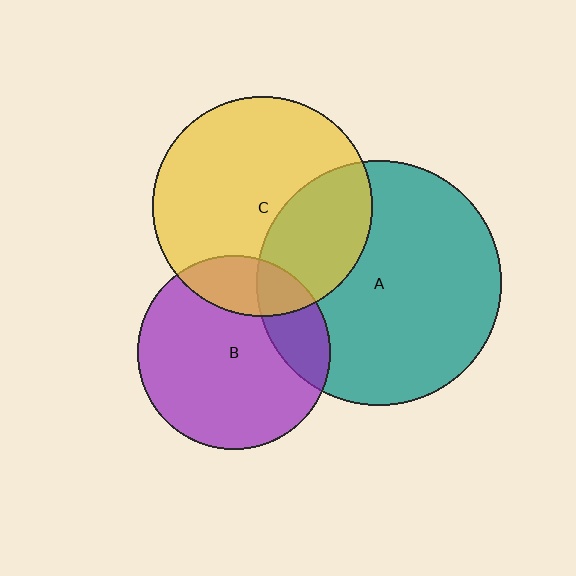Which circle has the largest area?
Circle A (teal).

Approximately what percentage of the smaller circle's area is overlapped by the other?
Approximately 20%.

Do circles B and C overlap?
Yes.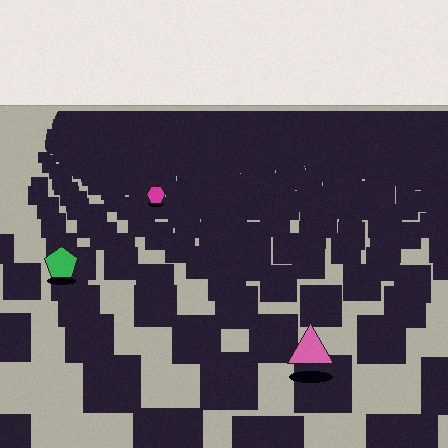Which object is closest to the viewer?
The pink triangle is closest. The texture marks near it are larger and more spread out.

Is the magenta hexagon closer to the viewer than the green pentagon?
No. The green pentagon is closer — you can tell from the texture gradient: the ground texture is coarser near it.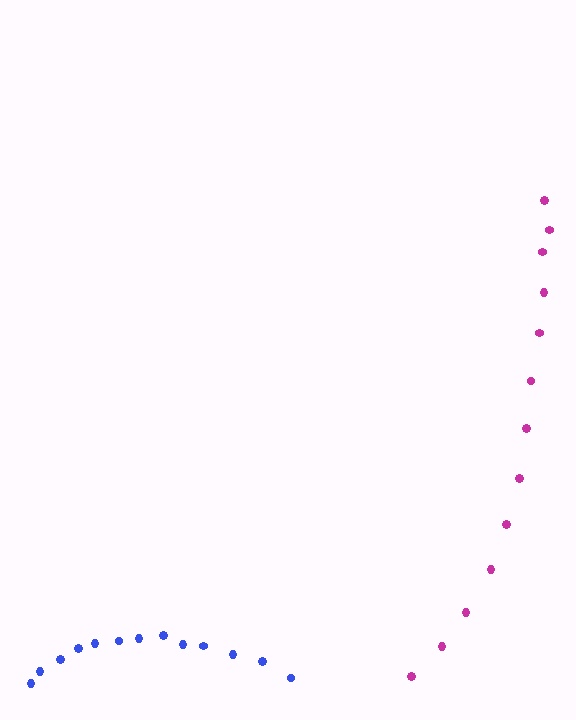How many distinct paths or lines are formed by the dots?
There are 2 distinct paths.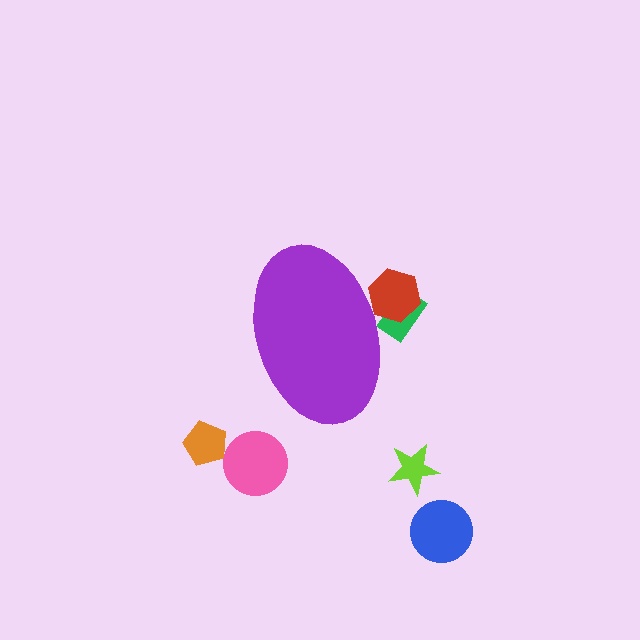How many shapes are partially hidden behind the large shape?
2 shapes are partially hidden.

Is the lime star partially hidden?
No, the lime star is fully visible.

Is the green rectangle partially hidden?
Yes, the green rectangle is partially hidden behind the purple ellipse.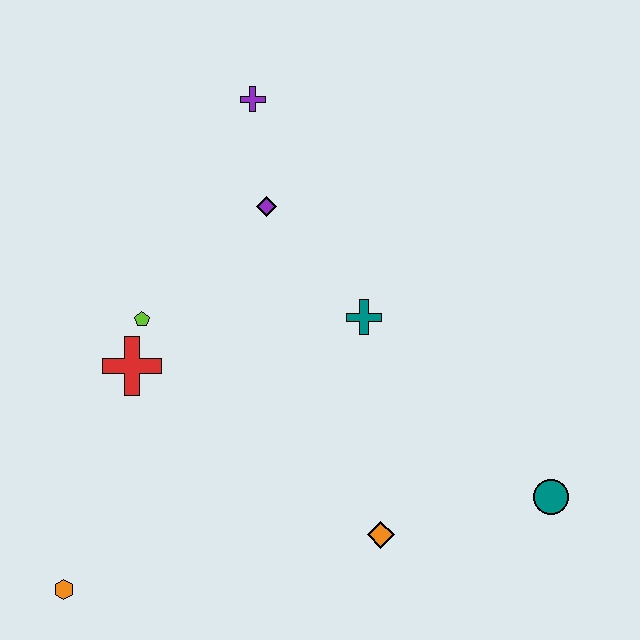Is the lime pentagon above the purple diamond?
No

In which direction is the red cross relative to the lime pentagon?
The red cross is below the lime pentagon.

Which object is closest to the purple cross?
The purple diamond is closest to the purple cross.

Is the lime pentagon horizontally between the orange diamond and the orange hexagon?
Yes